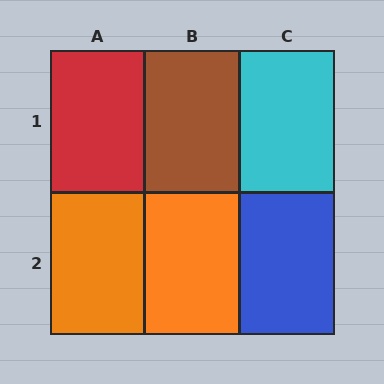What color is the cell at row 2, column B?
Orange.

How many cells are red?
1 cell is red.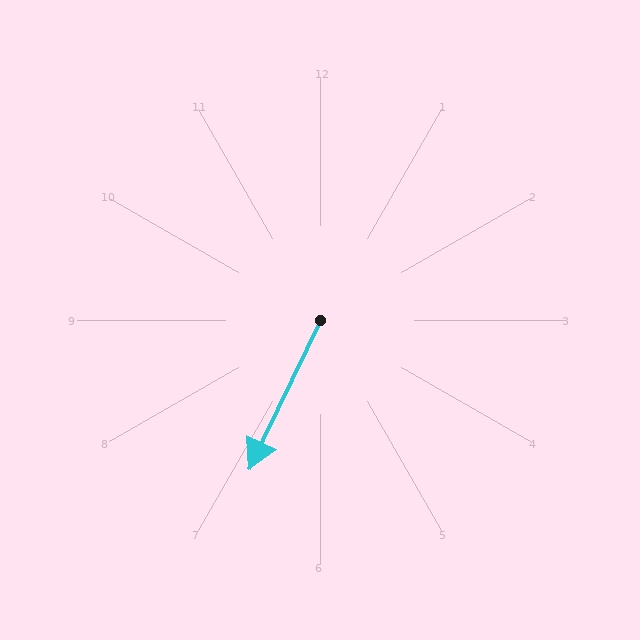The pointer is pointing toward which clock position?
Roughly 7 o'clock.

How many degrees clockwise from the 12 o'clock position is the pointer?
Approximately 206 degrees.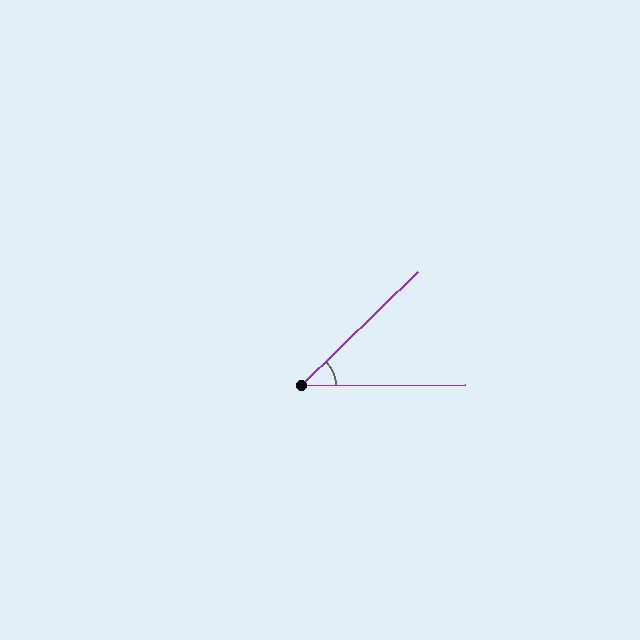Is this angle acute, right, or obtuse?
It is acute.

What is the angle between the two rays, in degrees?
Approximately 44 degrees.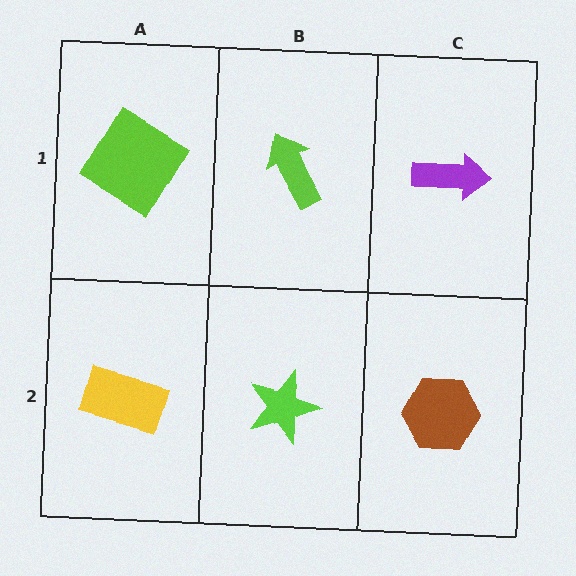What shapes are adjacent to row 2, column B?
A lime arrow (row 1, column B), a yellow rectangle (row 2, column A), a brown hexagon (row 2, column C).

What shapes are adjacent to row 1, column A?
A yellow rectangle (row 2, column A), a lime arrow (row 1, column B).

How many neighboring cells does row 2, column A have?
2.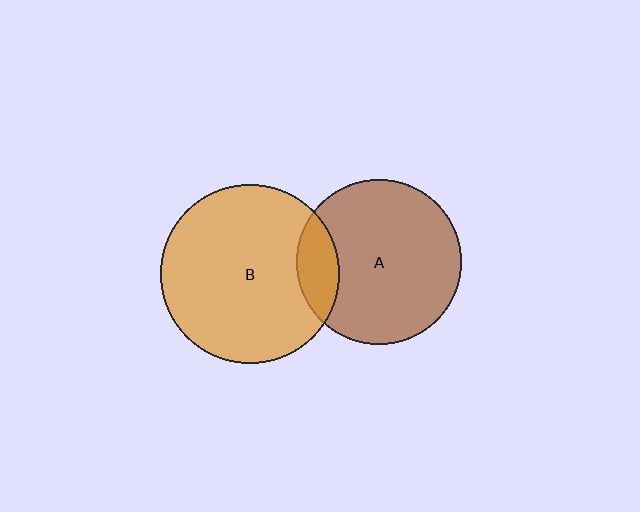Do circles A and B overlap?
Yes.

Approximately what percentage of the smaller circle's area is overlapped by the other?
Approximately 15%.